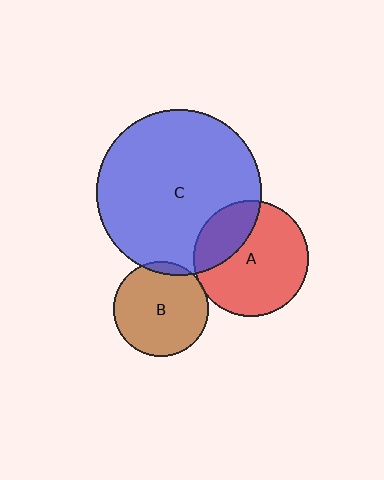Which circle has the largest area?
Circle C (blue).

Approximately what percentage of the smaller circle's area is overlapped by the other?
Approximately 30%.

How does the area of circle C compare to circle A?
Approximately 2.0 times.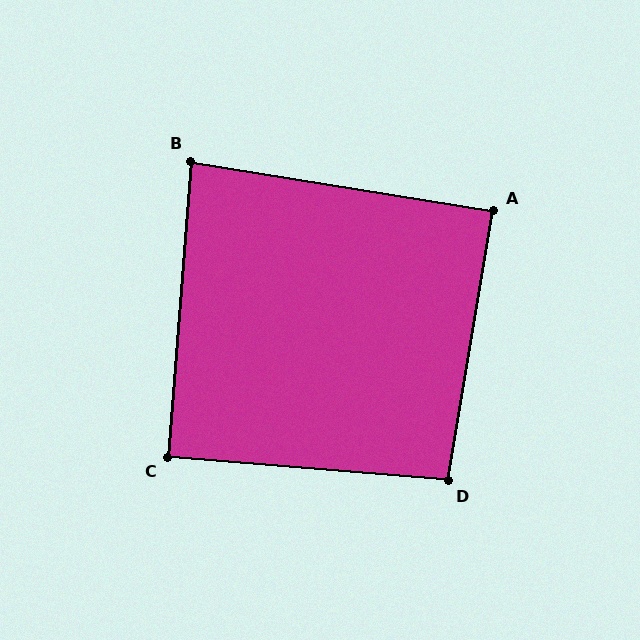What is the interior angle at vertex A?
Approximately 90 degrees (approximately right).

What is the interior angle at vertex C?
Approximately 90 degrees (approximately right).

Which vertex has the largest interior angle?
D, at approximately 95 degrees.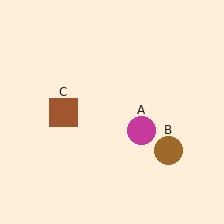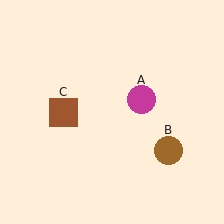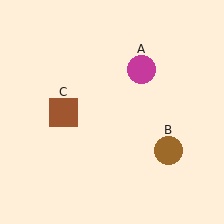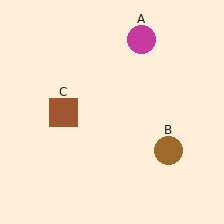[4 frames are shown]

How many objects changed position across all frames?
1 object changed position: magenta circle (object A).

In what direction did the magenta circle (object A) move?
The magenta circle (object A) moved up.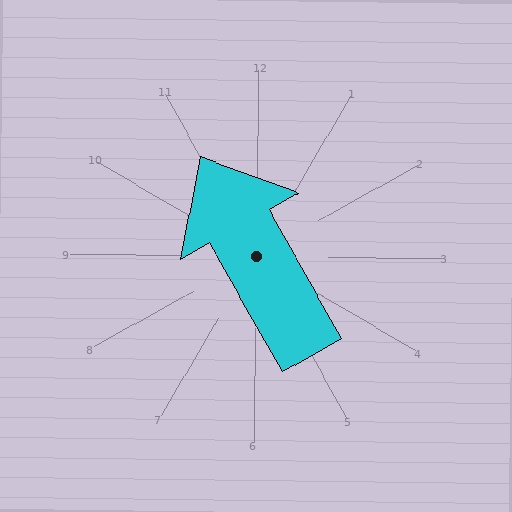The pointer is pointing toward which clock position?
Roughly 11 o'clock.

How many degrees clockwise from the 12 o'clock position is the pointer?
Approximately 330 degrees.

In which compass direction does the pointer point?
Northwest.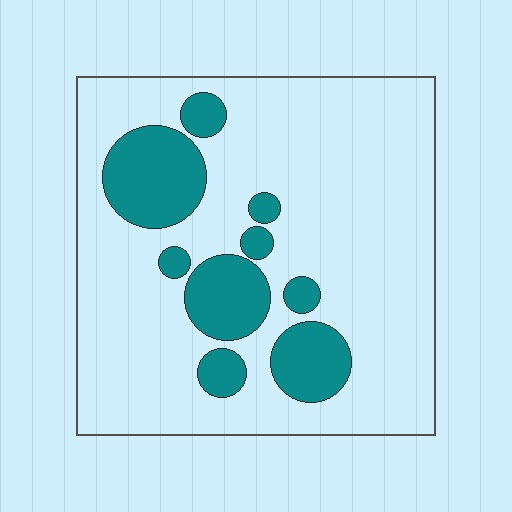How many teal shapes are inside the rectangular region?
9.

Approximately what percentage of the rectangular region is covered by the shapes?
Approximately 20%.